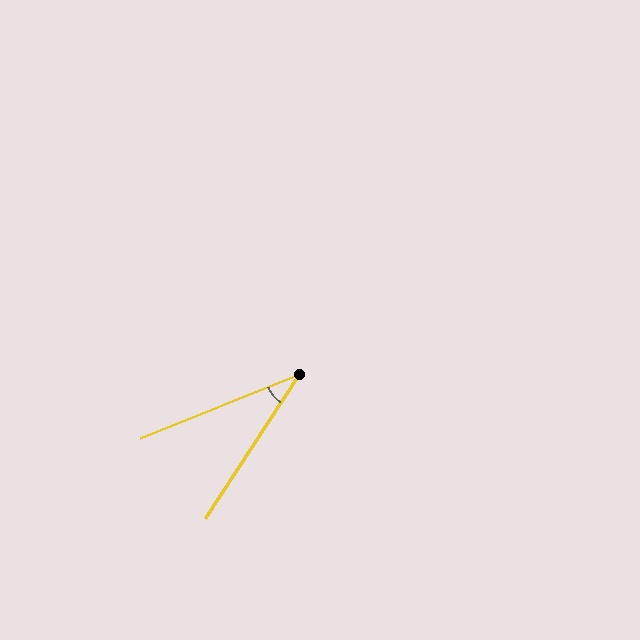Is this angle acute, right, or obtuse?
It is acute.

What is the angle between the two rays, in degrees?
Approximately 35 degrees.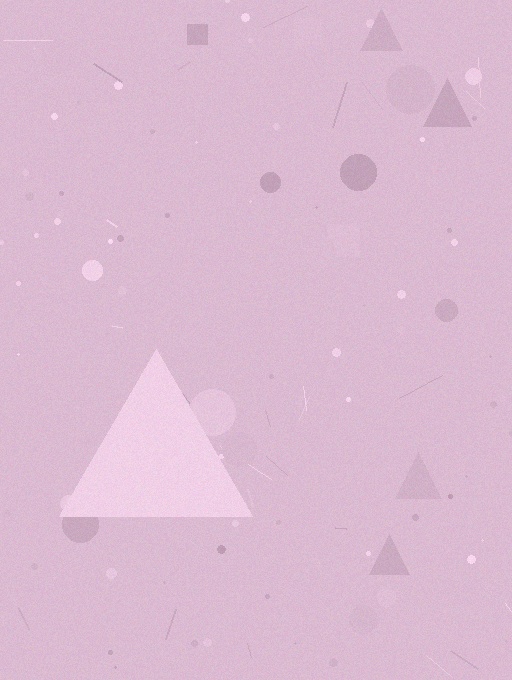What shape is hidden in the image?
A triangle is hidden in the image.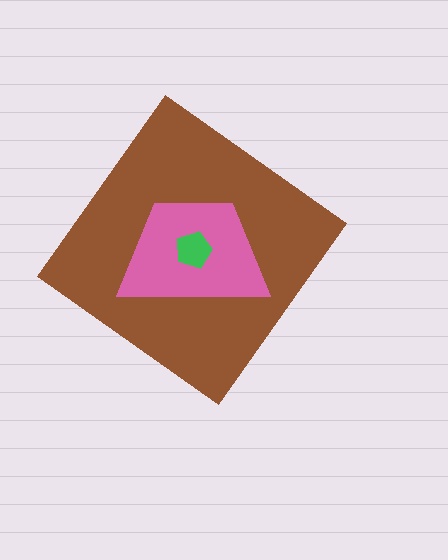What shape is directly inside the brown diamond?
The pink trapezoid.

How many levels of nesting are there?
3.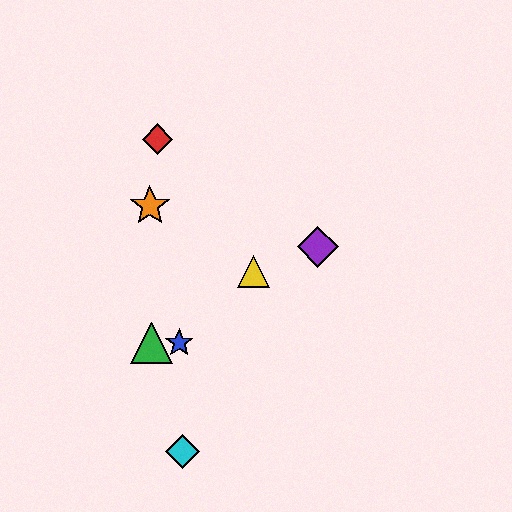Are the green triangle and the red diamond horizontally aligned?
No, the green triangle is at y≈343 and the red diamond is at y≈139.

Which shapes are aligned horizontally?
The blue star, the green triangle are aligned horizontally.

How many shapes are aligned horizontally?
2 shapes (the blue star, the green triangle) are aligned horizontally.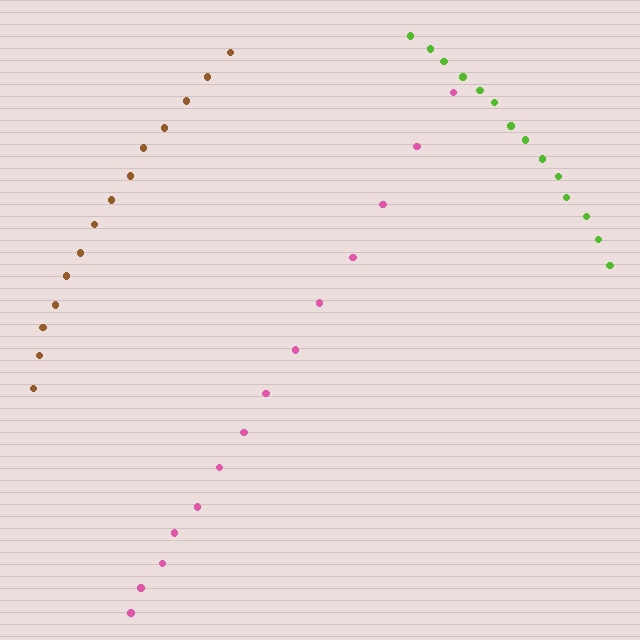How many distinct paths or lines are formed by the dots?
There are 3 distinct paths.